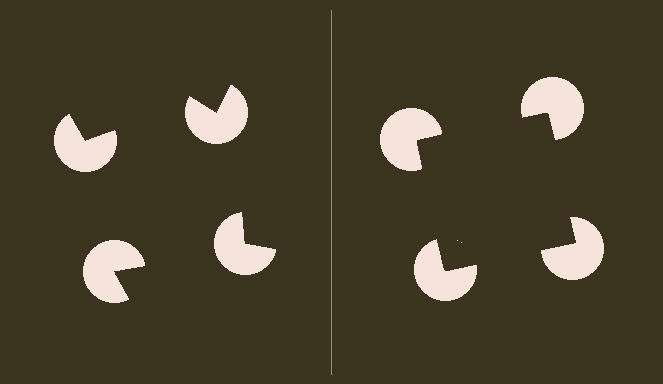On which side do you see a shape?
An illusory square appears on the right side. On the left side the wedge cuts are rotated, so no coherent shape forms.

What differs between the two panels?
The pac-man discs are positioned identically on both sides; only the wedge orientations differ. On the right they align to a square; on the left they are misaligned.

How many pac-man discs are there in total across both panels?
8 — 4 on each side.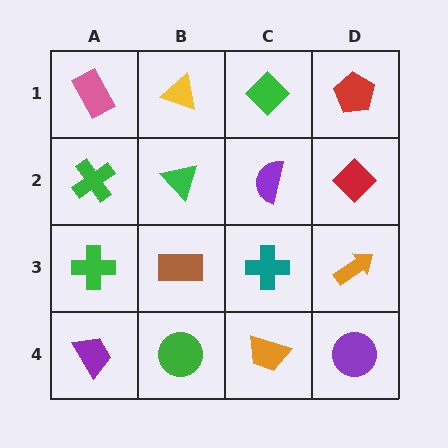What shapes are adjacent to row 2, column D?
A red pentagon (row 1, column D), an orange arrow (row 3, column D), a purple semicircle (row 2, column C).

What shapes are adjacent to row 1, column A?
A green cross (row 2, column A), a yellow triangle (row 1, column B).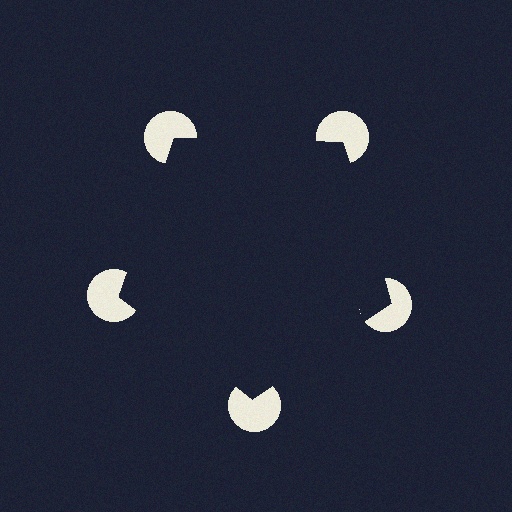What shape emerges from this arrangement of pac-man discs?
An illusory pentagon — its edges are inferred from the aligned wedge cuts in the pac-man discs, not physically drawn.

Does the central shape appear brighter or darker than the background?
It typically appears slightly darker than the background, even though no actual brightness change is drawn.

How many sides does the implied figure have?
5 sides.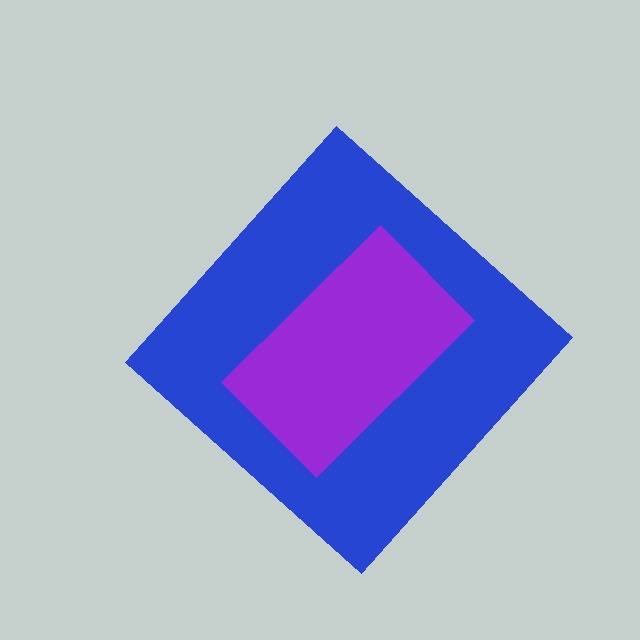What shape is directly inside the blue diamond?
The purple rectangle.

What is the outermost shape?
The blue diamond.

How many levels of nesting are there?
2.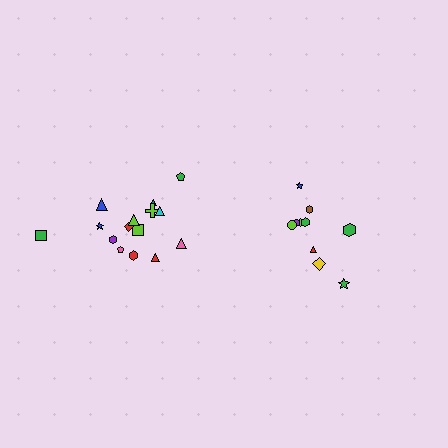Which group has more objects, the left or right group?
The left group.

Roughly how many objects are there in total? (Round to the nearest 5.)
Roughly 25 objects in total.